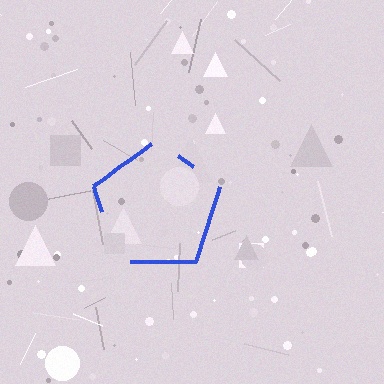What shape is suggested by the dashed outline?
The dashed outline suggests a pentagon.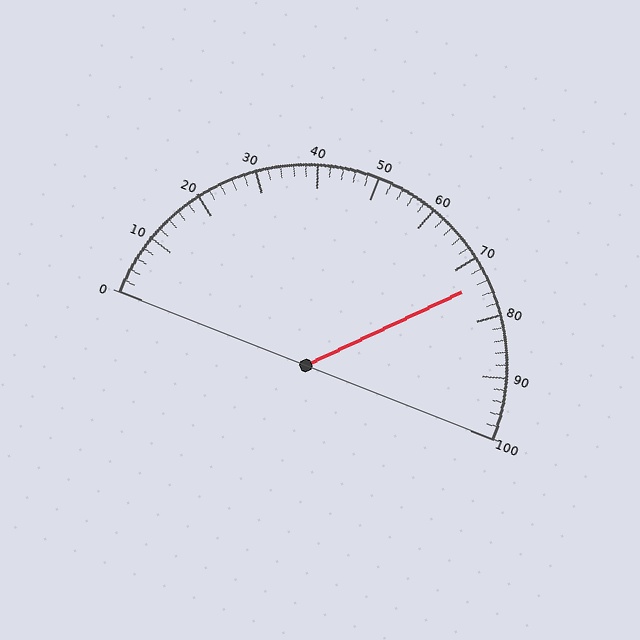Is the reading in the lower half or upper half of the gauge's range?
The reading is in the upper half of the range (0 to 100).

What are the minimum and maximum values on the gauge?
The gauge ranges from 0 to 100.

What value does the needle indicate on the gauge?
The needle indicates approximately 74.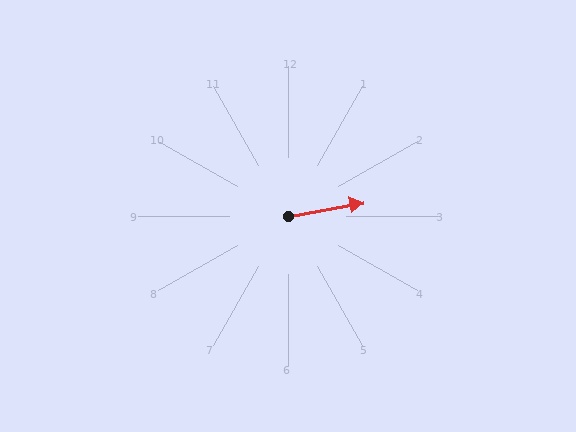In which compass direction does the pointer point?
East.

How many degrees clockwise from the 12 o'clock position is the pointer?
Approximately 80 degrees.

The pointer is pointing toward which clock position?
Roughly 3 o'clock.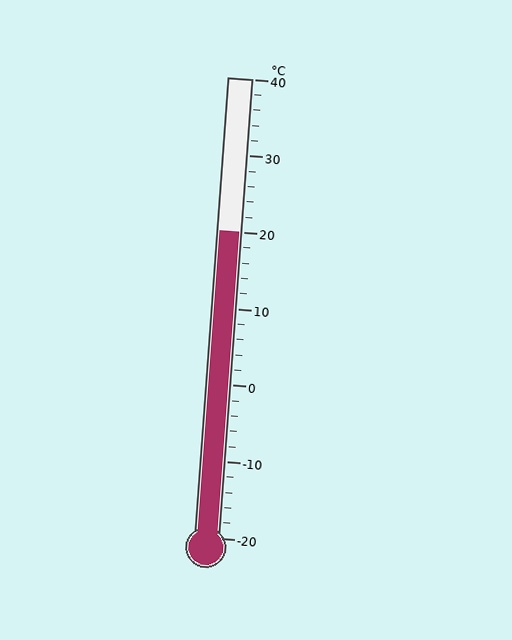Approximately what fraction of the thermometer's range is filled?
The thermometer is filled to approximately 65% of its range.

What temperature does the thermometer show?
The thermometer shows approximately 20°C.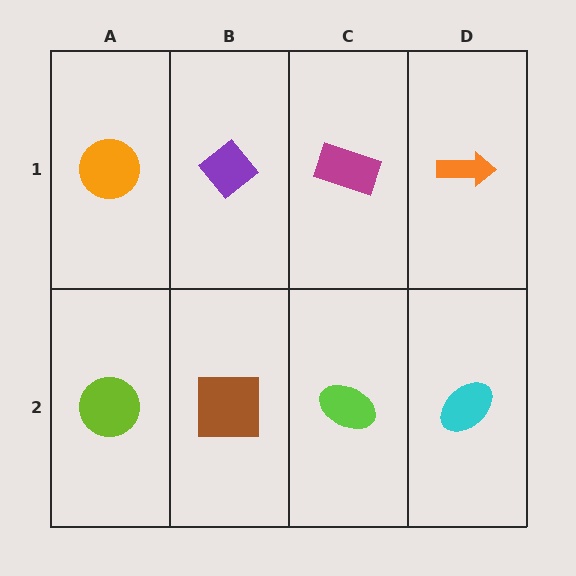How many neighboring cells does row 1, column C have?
3.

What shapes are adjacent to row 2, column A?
An orange circle (row 1, column A), a brown square (row 2, column B).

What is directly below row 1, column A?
A lime circle.